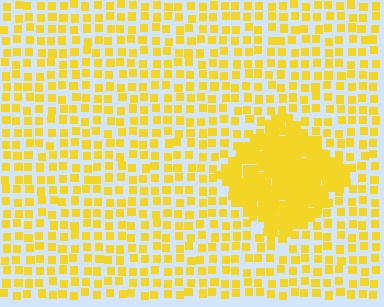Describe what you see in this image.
The image contains small yellow elements arranged at two different densities. A diamond-shaped region is visible where the elements are more densely packed than the surrounding area.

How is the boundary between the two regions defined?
The boundary is defined by a change in element density (approximately 2.6x ratio). All elements are the same color, size, and shape.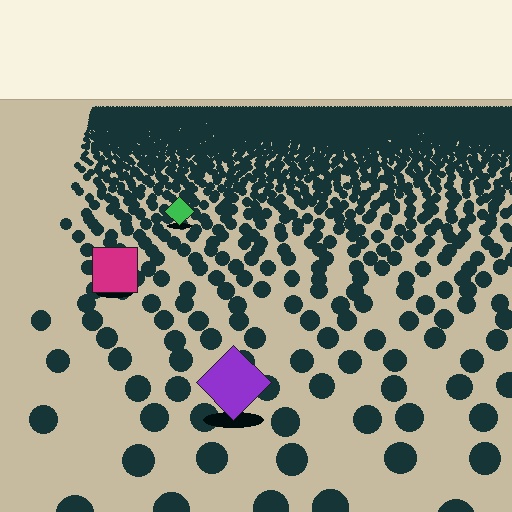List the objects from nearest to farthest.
From nearest to farthest: the purple diamond, the magenta square, the green diamond.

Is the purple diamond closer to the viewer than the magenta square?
Yes. The purple diamond is closer — you can tell from the texture gradient: the ground texture is coarser near it.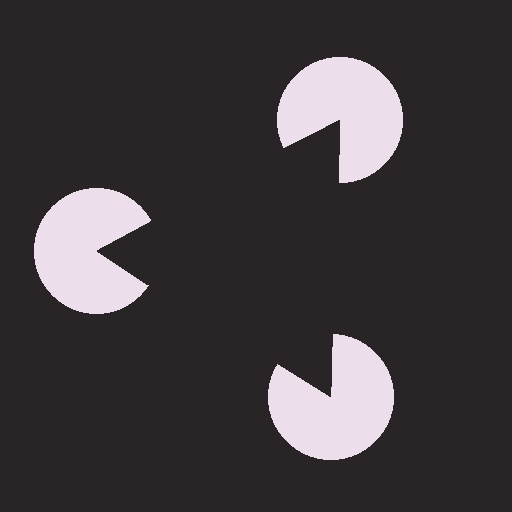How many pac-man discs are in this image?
There are 3 — one at each vertex of the illusory triangle.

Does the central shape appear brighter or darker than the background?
It typically appears slightly darker than the background, even though no actual brightness change is drawn.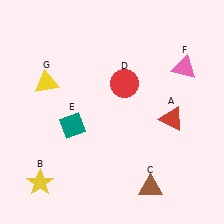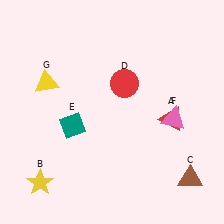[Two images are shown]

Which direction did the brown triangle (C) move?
The brown triangle (C) moved right.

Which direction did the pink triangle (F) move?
The pink triangle (F) moved down.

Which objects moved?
The objects that moved are: the brown triangle (C), the pink triangle (F).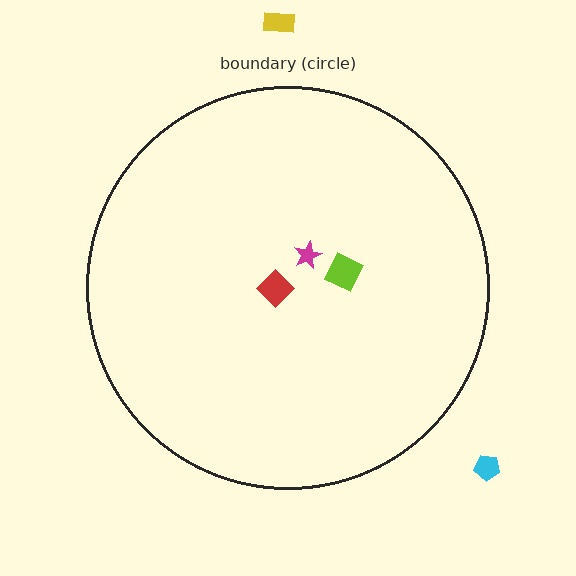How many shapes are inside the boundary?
3 inside, 2 outside.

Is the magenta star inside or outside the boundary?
Inside.